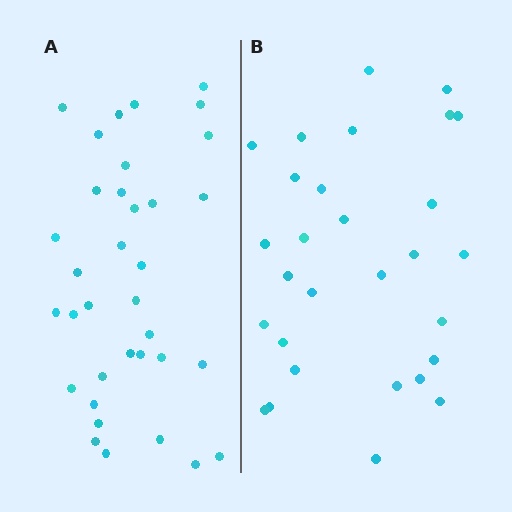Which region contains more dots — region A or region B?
Region A (the left region) has more dots.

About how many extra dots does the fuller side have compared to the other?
Region A has about 6 more dots than region B.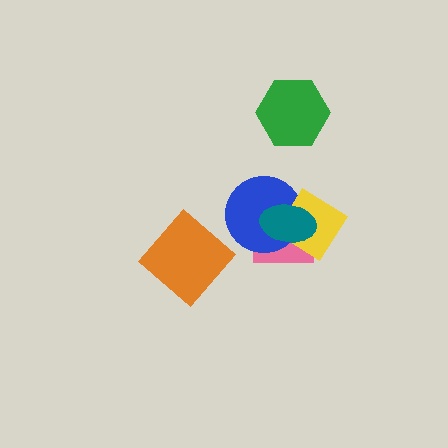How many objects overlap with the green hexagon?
0 objects overlap with the green hexagon.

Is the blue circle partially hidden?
Yes, it is partially covered by another shape.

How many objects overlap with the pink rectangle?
3 objects overlap with the pink rectangle.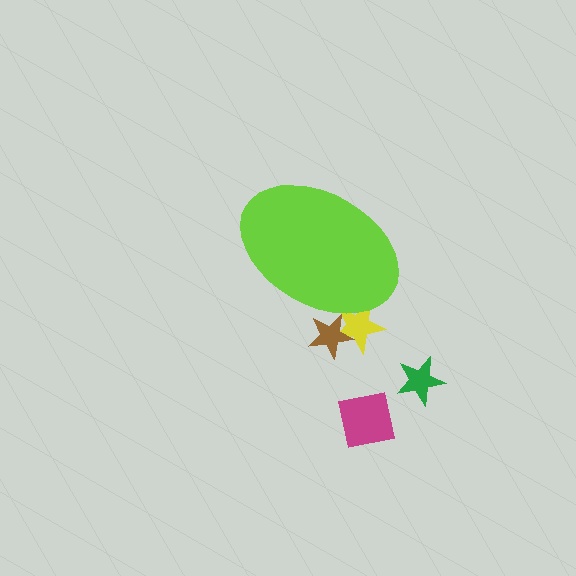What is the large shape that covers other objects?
A lime ellipse.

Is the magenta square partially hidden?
No, the magenta square is fully visible.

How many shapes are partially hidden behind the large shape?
2 shapes are partially hidden.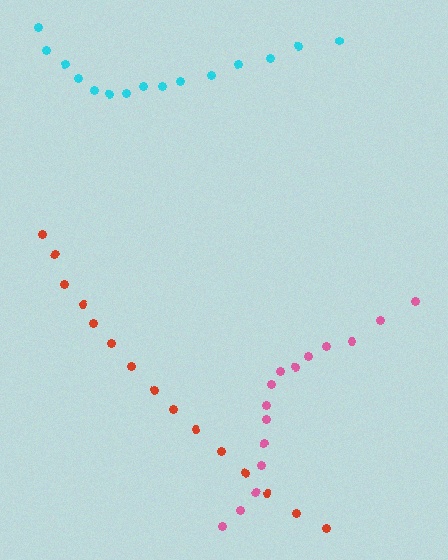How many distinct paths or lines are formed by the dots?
There are 3 distinct paths.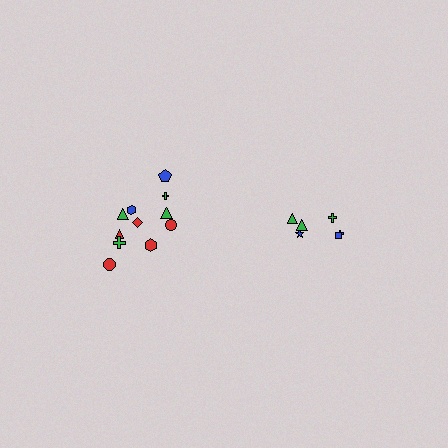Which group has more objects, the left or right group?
The left group.